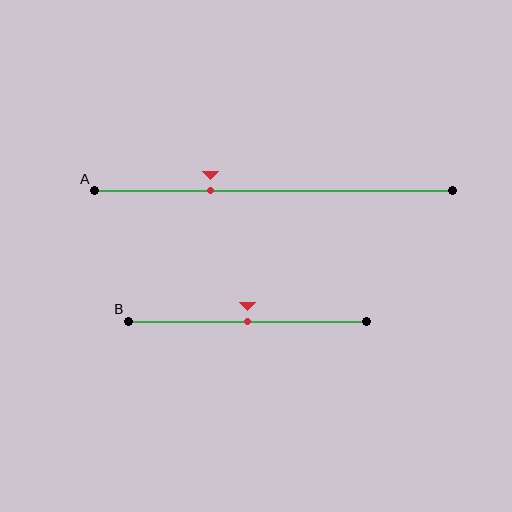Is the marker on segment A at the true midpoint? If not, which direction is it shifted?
No, the marker on segment A is shifted to the left by about 17% of the segment length.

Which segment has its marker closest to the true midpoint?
Segment B has its marker closest to the true midpoint.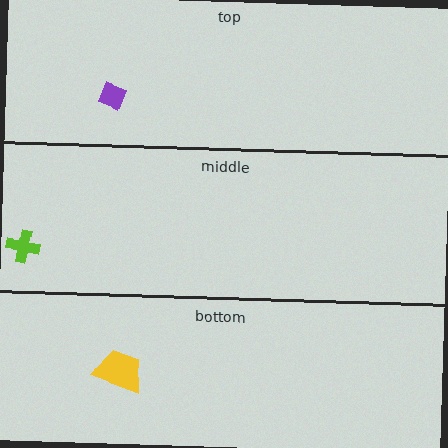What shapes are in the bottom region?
The yellow trapezoid.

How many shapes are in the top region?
1.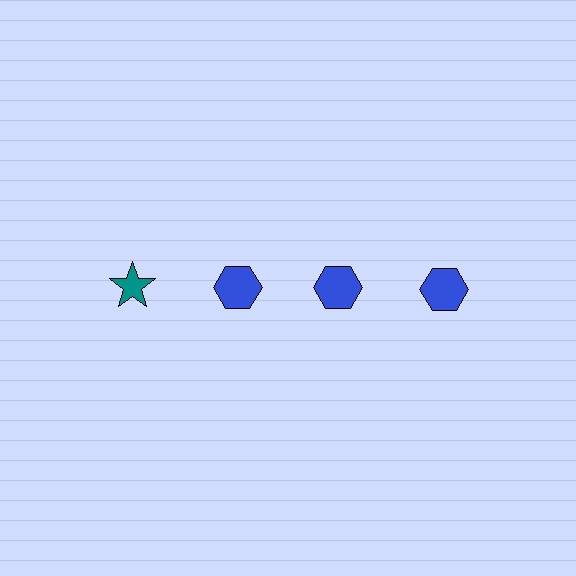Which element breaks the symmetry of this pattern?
The teal star in the top row, leftmost column breaks the symmetry. All other shapes are blue hexagons.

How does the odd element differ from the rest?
It differs in both color (teal instead of blue) and shape (star instead of hexagon).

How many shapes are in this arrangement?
There are 4 shapes arranged in a grid pattern.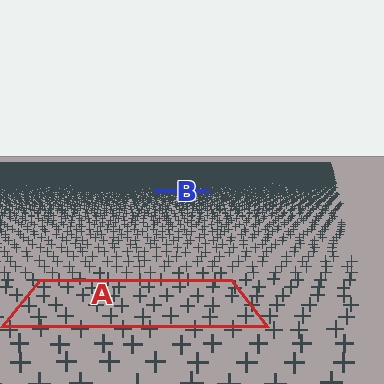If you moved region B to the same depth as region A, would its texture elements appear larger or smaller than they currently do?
They would appear larger. At a closer depth, the same texture elements are projected at a bigger on-screen size.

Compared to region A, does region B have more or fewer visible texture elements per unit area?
Region B has more texture elements per unit area — they are packed more densely because it is farther away.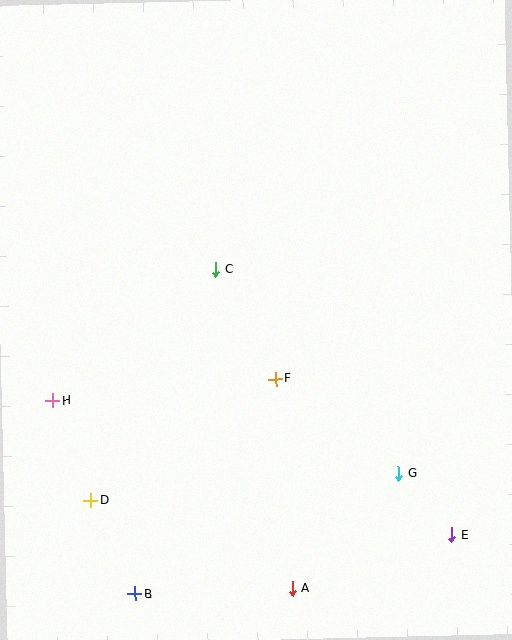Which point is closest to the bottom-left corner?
Point B is closest to the bottom-left corner.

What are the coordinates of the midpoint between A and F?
The midpoint between A and F is at (284, 484).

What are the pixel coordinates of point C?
Point C is at (216, 269).